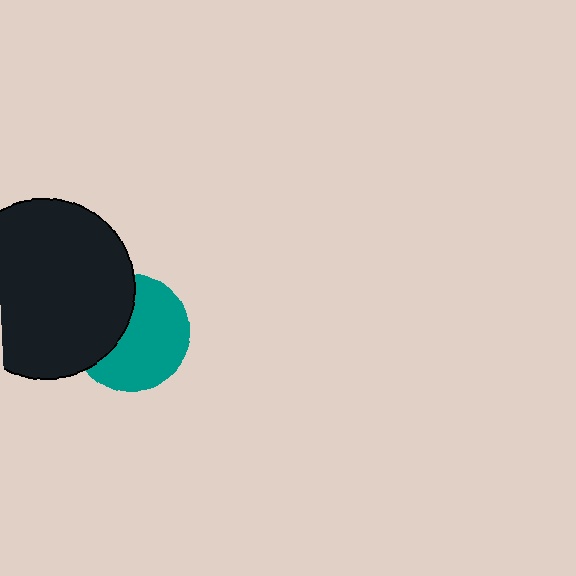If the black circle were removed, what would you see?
You would see the complete teal circle.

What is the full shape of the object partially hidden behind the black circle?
The partially hidden object is a teal circle.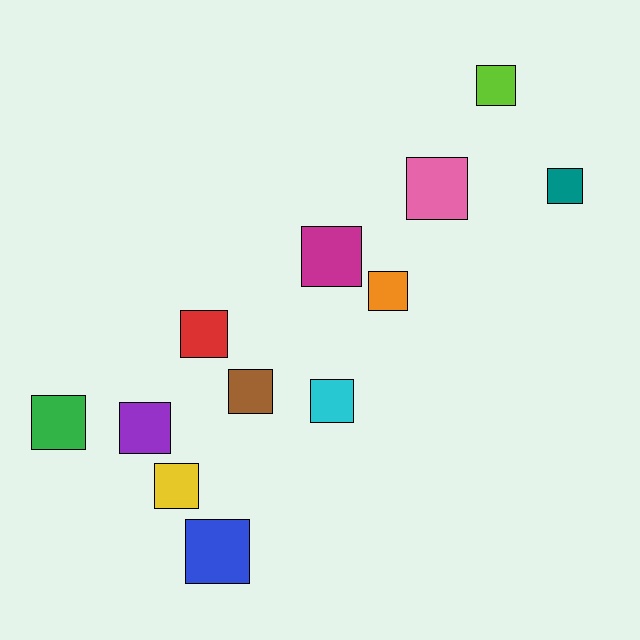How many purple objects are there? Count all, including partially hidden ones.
There is 1 purple object.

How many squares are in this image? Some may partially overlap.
There are 12 squares.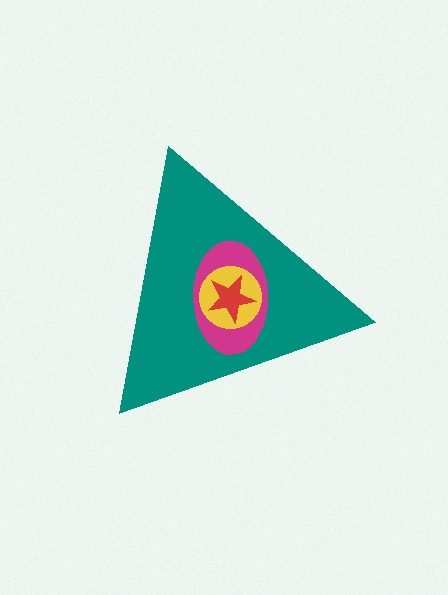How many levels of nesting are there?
4.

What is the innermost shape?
The red star.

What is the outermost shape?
The teal triangle.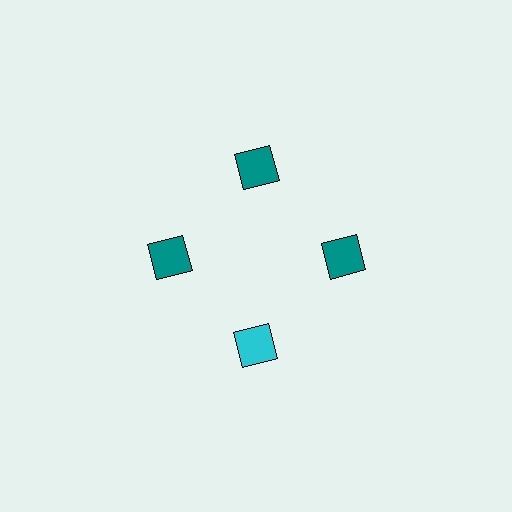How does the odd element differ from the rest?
It has a different color: cyan instead of teal.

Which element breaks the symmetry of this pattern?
The cyan square at roughly the 6 o'clock position breaks the symmetry. All other shapes are teal squares.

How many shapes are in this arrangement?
There are 4 shapes arranged in a ring pattern.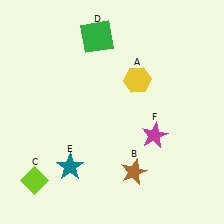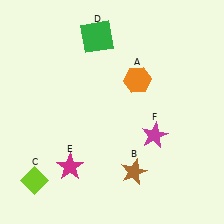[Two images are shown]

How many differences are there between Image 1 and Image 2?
There are 2 differences between the two images.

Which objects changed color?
A changed from yellow to orange. E changed from teal to magenta.